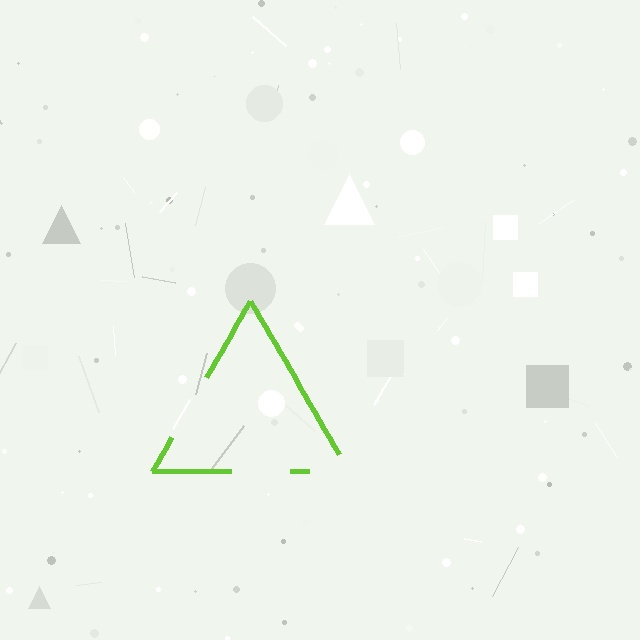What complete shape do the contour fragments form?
The contour fragments form a triangle.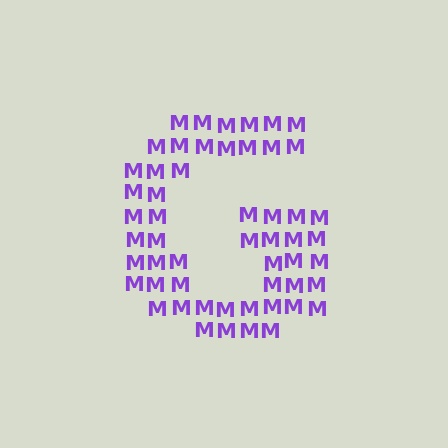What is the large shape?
The large shape is the letter G.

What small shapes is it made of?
It is made of small letter M's.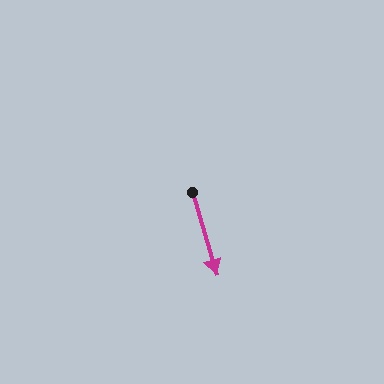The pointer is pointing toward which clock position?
Roughly 5 o'clock.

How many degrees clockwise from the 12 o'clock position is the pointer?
Approximately 163 degrees.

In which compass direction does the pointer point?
South.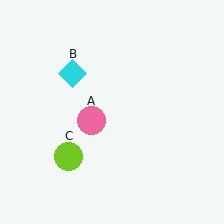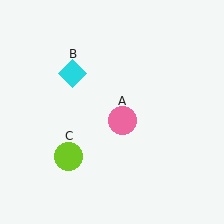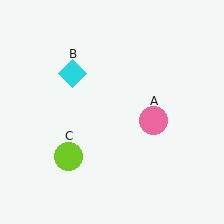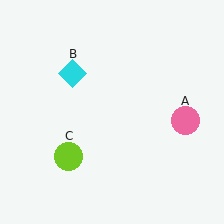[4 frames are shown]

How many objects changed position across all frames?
1 object changed position: pink circle (object A).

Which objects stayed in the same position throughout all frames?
Cyan diamond (object B) and lime circle (object C) remained stationary.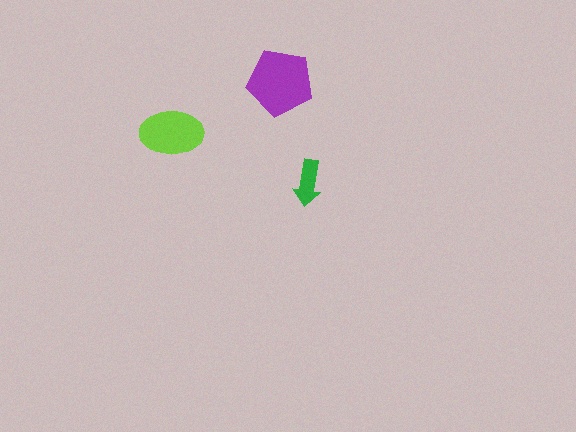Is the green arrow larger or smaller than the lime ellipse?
Smaller.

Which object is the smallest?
The green arrow.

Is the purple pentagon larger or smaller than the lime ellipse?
Larger.